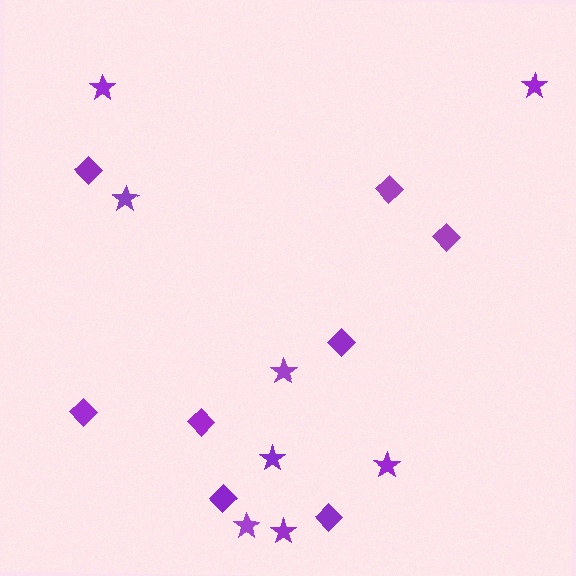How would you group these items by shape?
There are 2 groups: one group of stars (8) and one group of diamonds (8).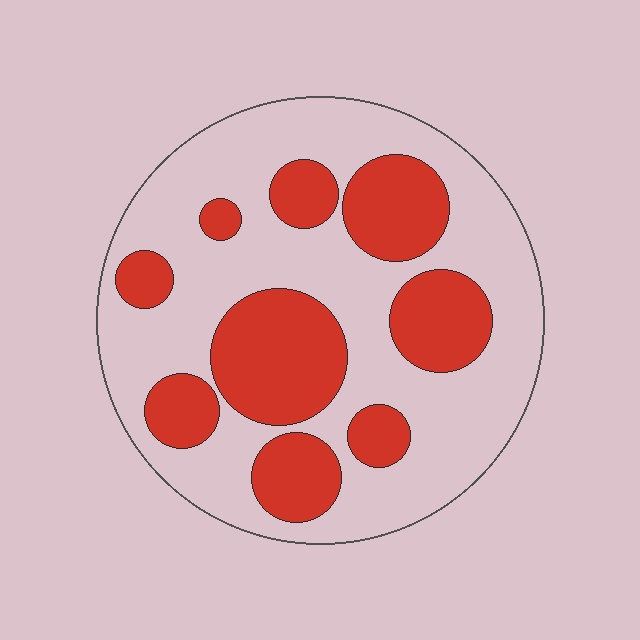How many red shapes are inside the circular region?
9.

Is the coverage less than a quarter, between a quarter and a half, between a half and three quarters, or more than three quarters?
Between a quarter and a half.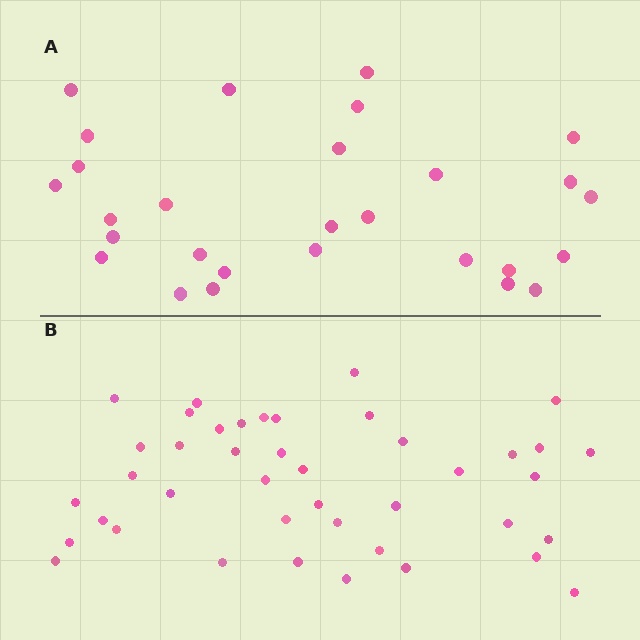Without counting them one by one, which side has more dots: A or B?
Region B (the bottom region) has more dots.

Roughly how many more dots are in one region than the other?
Region B has approximately 15 more dots than region A.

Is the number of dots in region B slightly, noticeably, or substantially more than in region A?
Region B has substantially more. The ratio is roughly 1.5 to 1.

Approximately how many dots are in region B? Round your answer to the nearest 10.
About 40 dots. (The exact count is 42, which rounds to 40.)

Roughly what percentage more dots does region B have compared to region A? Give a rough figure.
About 50% more.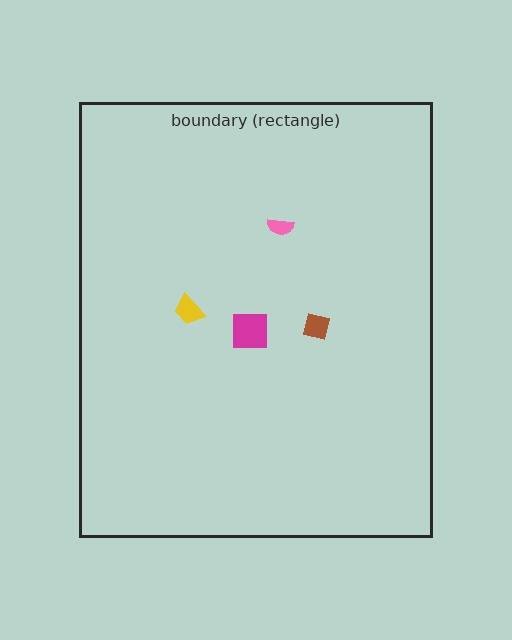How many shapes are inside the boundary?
4 inside, 0 outside.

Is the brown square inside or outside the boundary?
Inside.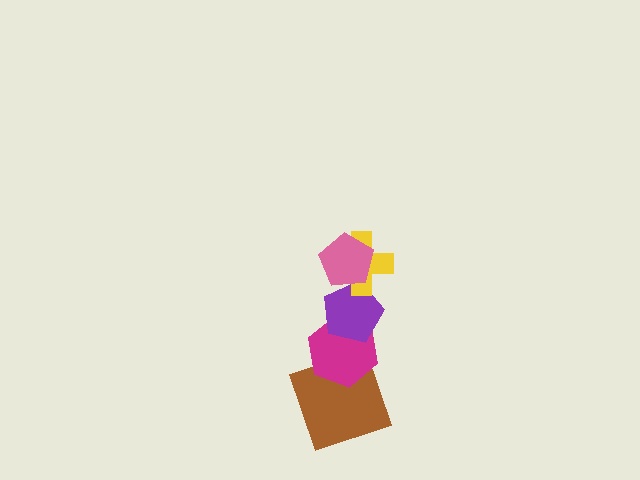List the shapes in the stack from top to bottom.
From top to bottom: the pink pentagon, the yellow cross, the purple pentagon, the magenta hexagon, the brown square.